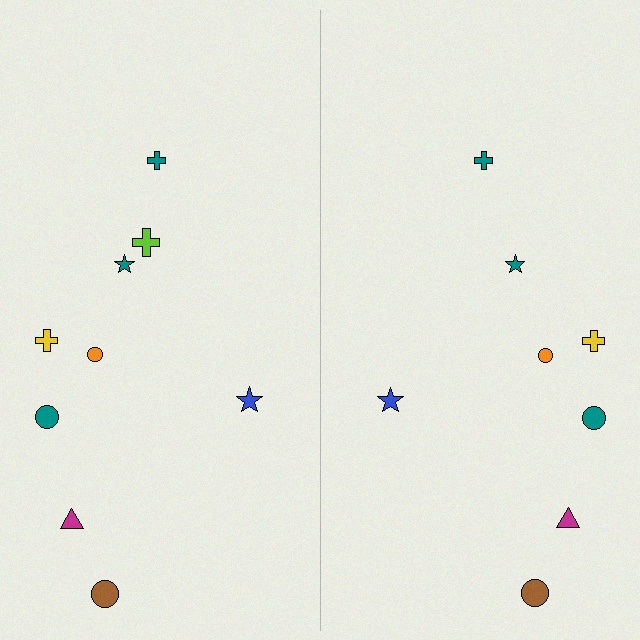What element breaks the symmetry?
A lime cross is missing from the right side.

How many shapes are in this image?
There are 17 shapes in this image.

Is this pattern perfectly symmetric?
No, the pattern is not perfectly symmetric. A lime cross is missing from the right side.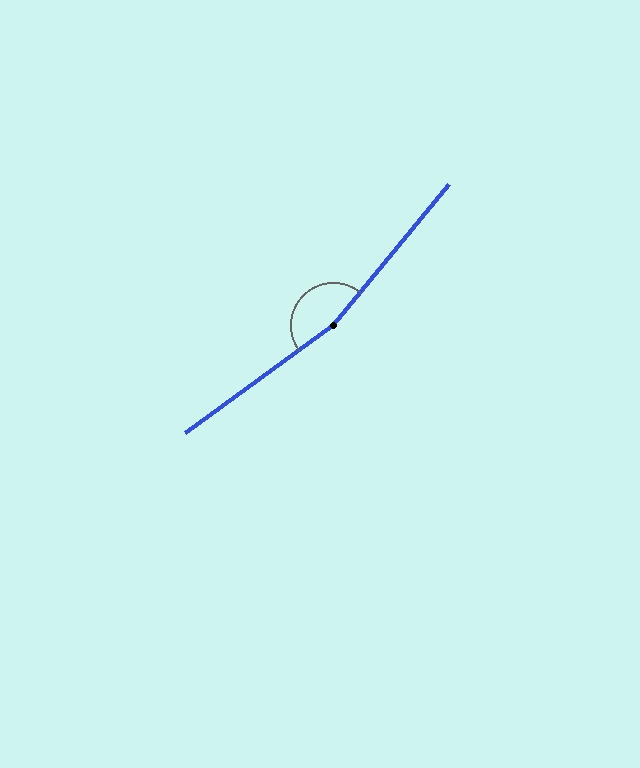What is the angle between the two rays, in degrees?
Approximately 166 degrees.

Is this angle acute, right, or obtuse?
It is obtuse.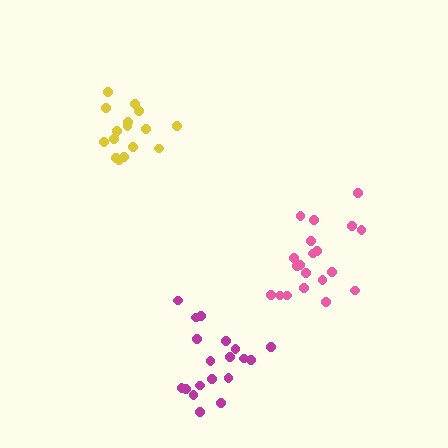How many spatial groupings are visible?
There are 3 spatial groupings.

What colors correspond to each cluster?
The clusters are colored: magenta, yellow, pink.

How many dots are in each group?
Group 1: 19 dots, Group 2: 16 dots, Group 3: 20 dots (55 total).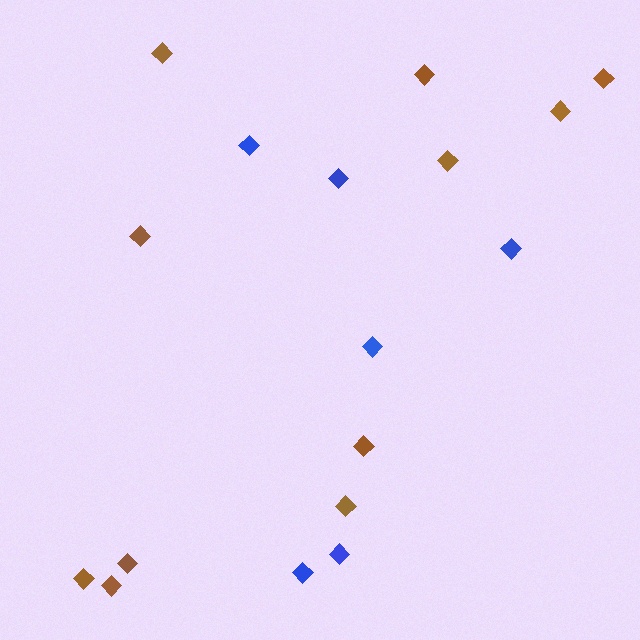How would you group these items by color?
There are 2 groups: one group of blue diamonds (6) and one group of brown diamonds (11).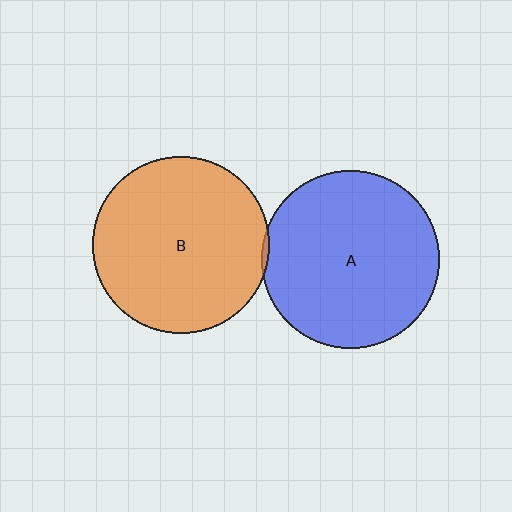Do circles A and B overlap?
Yes.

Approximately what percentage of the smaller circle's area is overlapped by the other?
Approximately 5%.